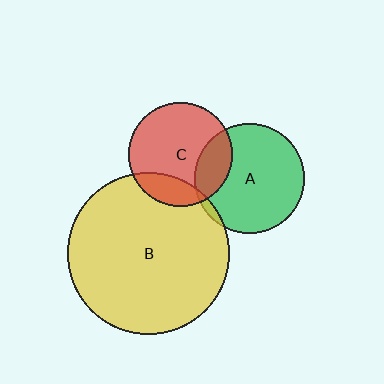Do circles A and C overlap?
Yes.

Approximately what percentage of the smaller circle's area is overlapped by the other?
Approximately 20%.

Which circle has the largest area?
Circle B (yellow).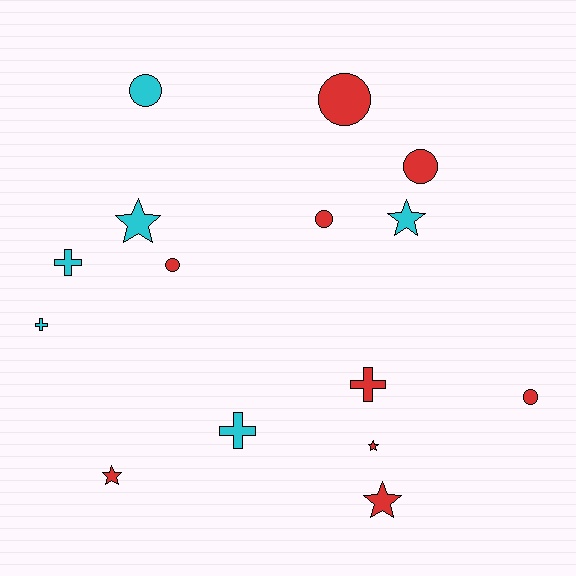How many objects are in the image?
There are 15 objects.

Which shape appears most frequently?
Circle, with 6 objects.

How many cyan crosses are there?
There are 3 cyan crosses.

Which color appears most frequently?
Red, with 9 objects.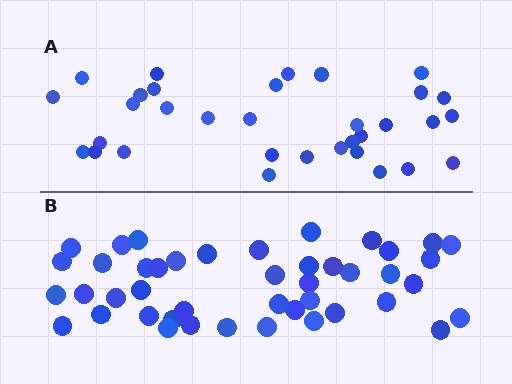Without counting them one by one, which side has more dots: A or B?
Region B (the bottom region) has more dots.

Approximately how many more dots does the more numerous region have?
Region B has roughly 12 or so more dots than region A.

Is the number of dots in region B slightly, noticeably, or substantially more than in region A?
Region B has noticeably more, but not dramatically so. The ratio is roughly 1.3 to 1.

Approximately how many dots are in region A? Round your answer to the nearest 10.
About 30 dots. (The exact count is 33, which rounds to 30.)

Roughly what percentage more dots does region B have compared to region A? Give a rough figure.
About 35% more.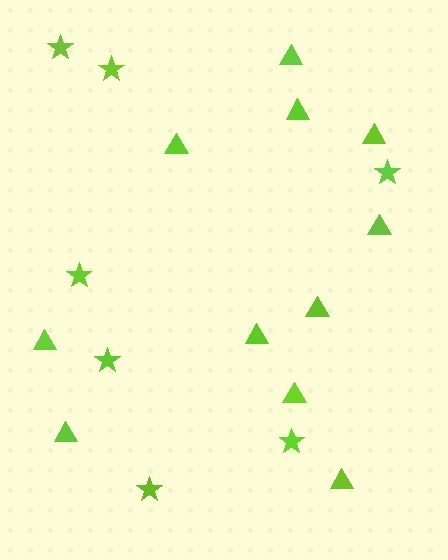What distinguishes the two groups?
There are 2 groups: one group of stars (7) and one group of triangles (11).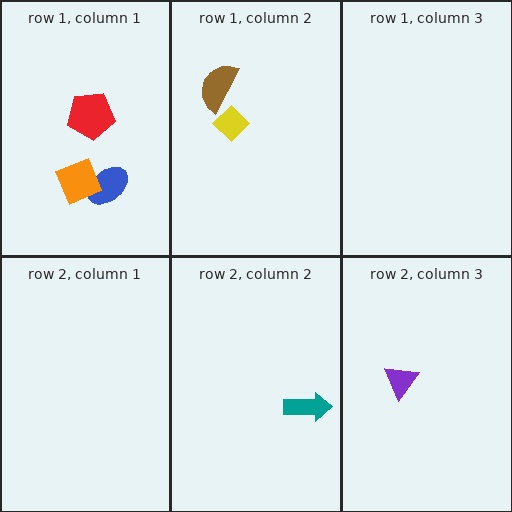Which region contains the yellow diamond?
The row 1, column 2 region.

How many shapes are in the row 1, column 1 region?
3.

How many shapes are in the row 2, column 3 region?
1.